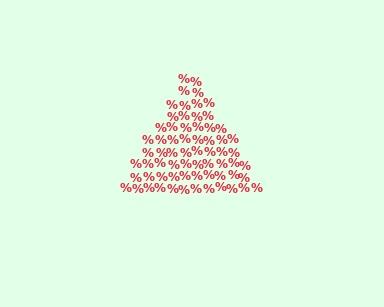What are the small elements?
The small elements are percent signs.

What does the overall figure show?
The overall figure shows a triangle.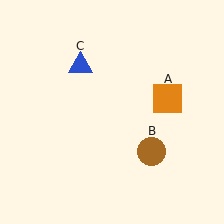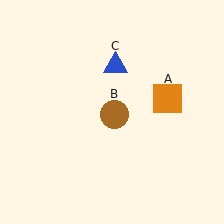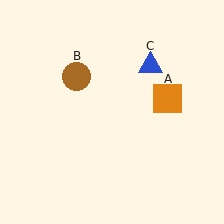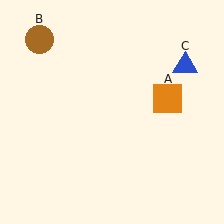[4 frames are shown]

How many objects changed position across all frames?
2 objects changed position: brown circle (object B), blue triangle (object C).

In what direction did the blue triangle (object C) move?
The blue triangle (object C) moved right.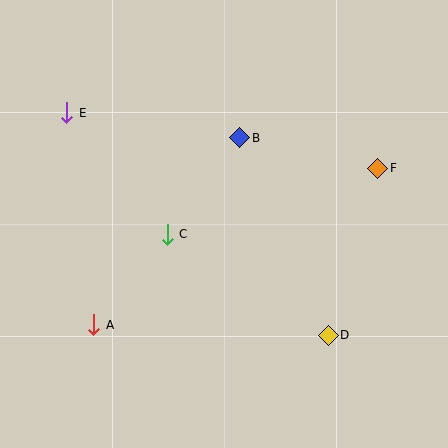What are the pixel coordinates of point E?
Point E is at (67, 113).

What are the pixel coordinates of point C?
Point C is at (167, 234).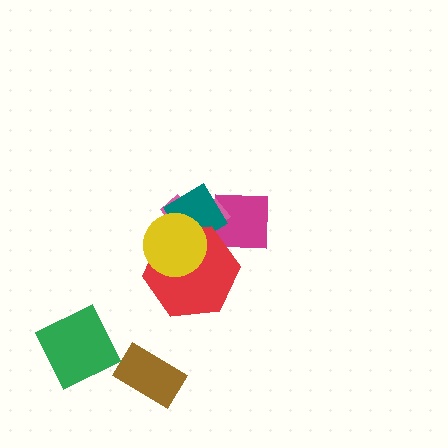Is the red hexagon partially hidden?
Yes, it is partially covered by another shape.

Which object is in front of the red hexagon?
The yellow circle is in front of the red hexagon.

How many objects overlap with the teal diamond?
4 objects overlap with the teal diamond.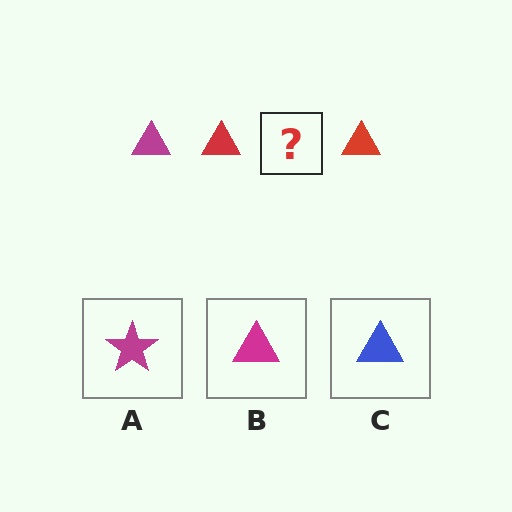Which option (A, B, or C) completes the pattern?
B.